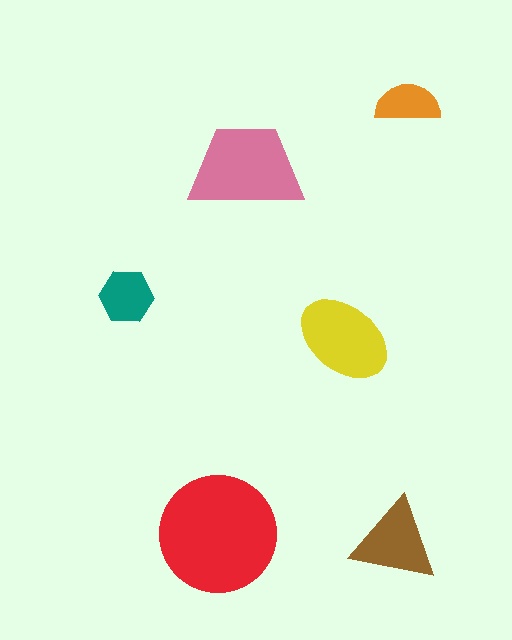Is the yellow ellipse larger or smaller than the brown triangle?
Larger.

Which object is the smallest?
The orange semicircle.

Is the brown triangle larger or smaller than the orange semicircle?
Larger.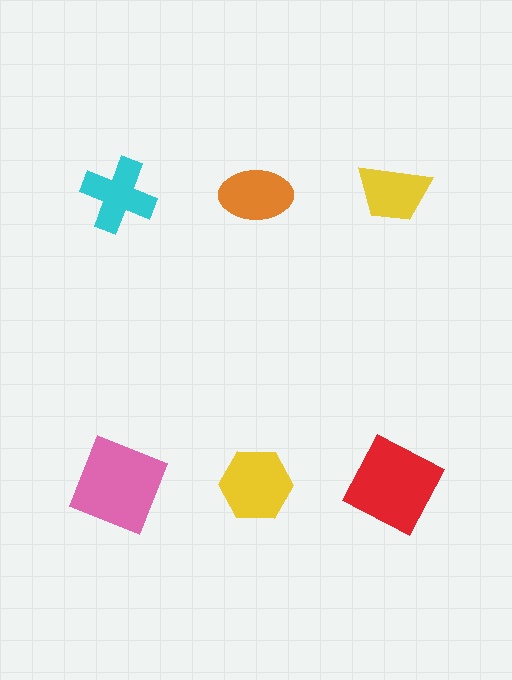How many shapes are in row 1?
3 shapes.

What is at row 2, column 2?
A yellow hexagon.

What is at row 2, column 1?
A pink square.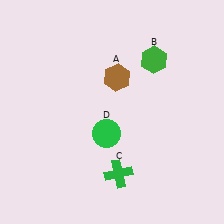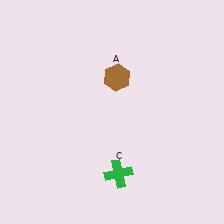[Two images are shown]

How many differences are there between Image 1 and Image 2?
There are 2 differences between the two images.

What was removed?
The green hexagon (B), the green circle (D) were removed in Image 2.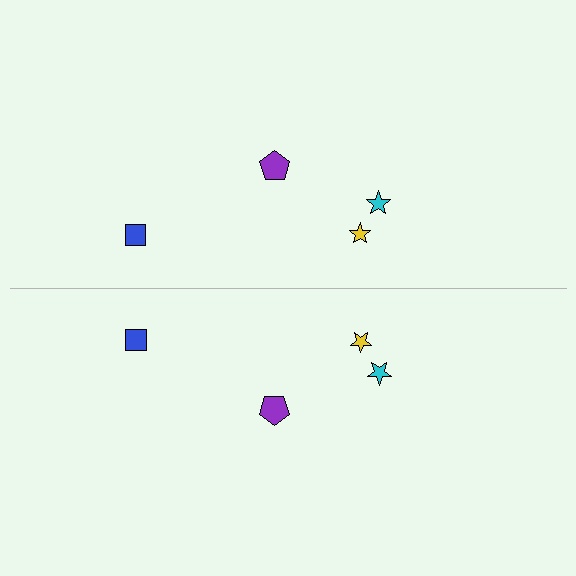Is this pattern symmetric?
Yes, this pattern has bilateral (reflection) symmetry.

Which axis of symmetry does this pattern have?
The pattern has a horizontal axis of symmetry running through the center of the image.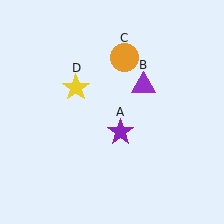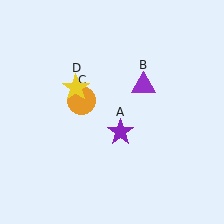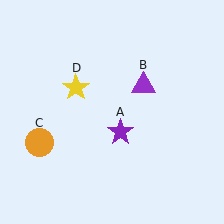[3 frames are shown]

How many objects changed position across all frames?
1 object changed position: orange circle (object C).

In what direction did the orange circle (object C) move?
The orange circle (object C) moved down and to the left.